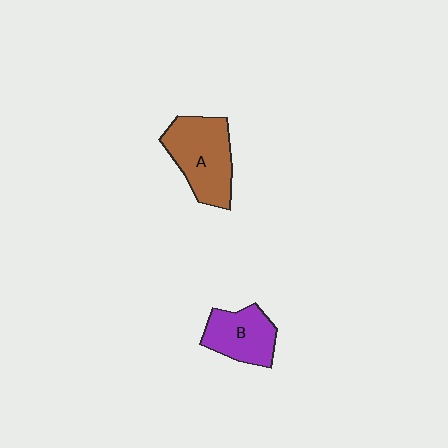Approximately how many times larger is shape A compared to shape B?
Approximately 1.4 times.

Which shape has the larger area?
Shape A (brown).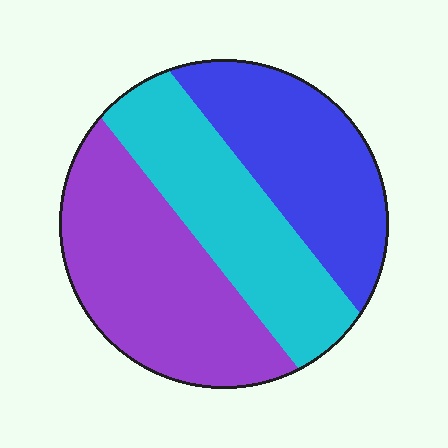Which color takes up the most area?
Purple, at roughly 40%.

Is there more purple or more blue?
Purple.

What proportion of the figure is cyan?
Cyan takes up between a sixth and a third of the figure.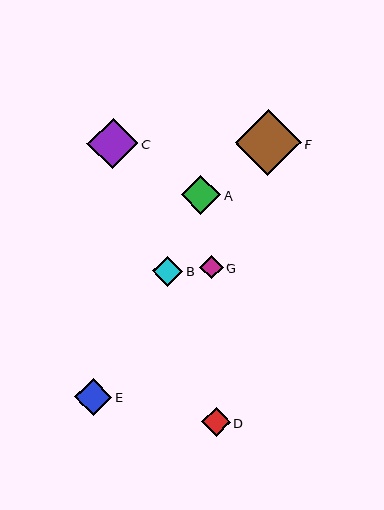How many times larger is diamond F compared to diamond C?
Diamond F is approximately 1.3 times the size of diamond C.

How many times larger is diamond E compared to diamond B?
Diamond E is approximately 1.2 times the size of diamond B.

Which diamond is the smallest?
Diamond G is the smallest with a size of approximately 24 pixels.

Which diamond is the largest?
Diamond F is the largest with a size of approximately 66 pixels.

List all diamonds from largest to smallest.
From largest to smallest: F, C, A, E, B, D, G.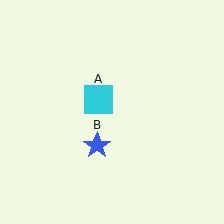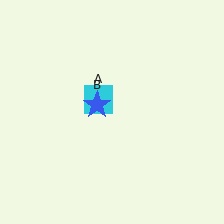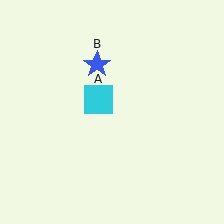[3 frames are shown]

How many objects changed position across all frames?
1 object changed position: blue star (object B).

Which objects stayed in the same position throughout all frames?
Cyan square (object A) remained stationary.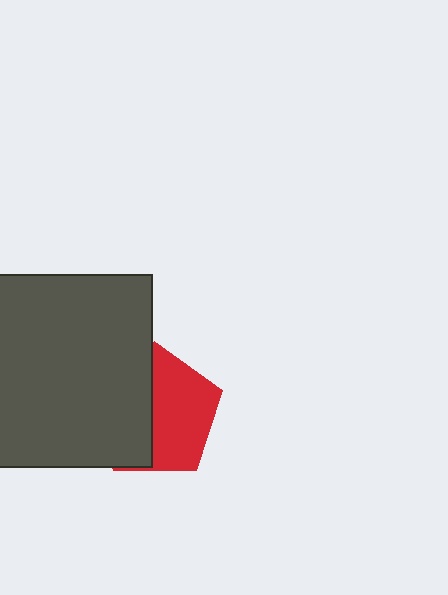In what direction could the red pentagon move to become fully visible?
The red pentagon could move right. That would shift it out from behind the dark gray rectangle entirely.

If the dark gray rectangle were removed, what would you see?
You would see the complete red pentagon.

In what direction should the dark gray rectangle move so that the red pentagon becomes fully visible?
The dark gray rectangle should move left. That is the shortest direction to clear the overlap and leave the red pentagon fully visible.